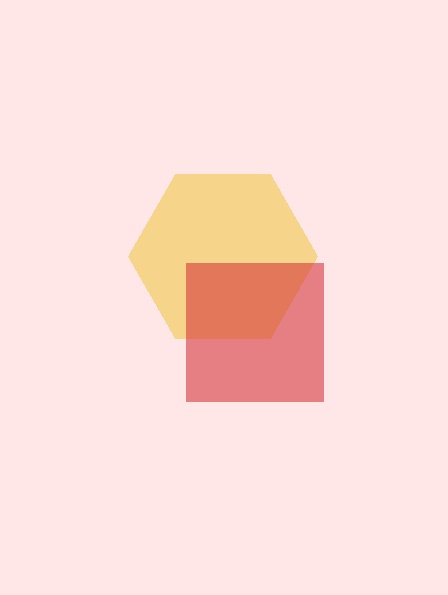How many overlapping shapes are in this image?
There are 2 overlapping shapes in the image.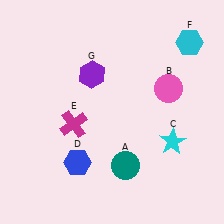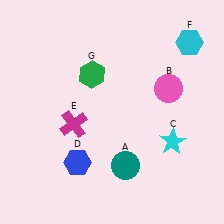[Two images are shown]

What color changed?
The hexagon (G) changed from purple in Image 1 to green in Image 2.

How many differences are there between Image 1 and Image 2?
There is 1 difference between the two images.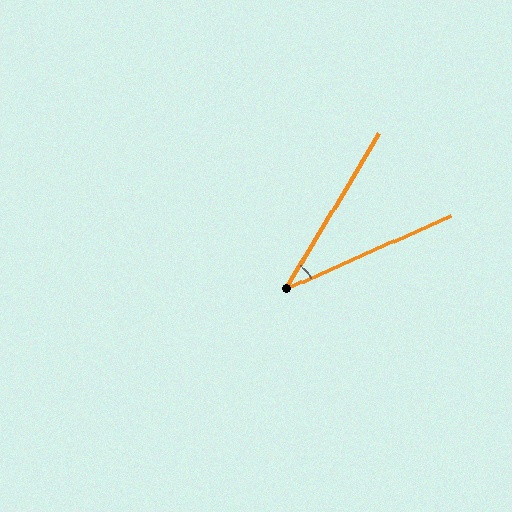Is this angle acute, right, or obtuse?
It is acute.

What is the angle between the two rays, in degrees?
Approximately 35 degrees.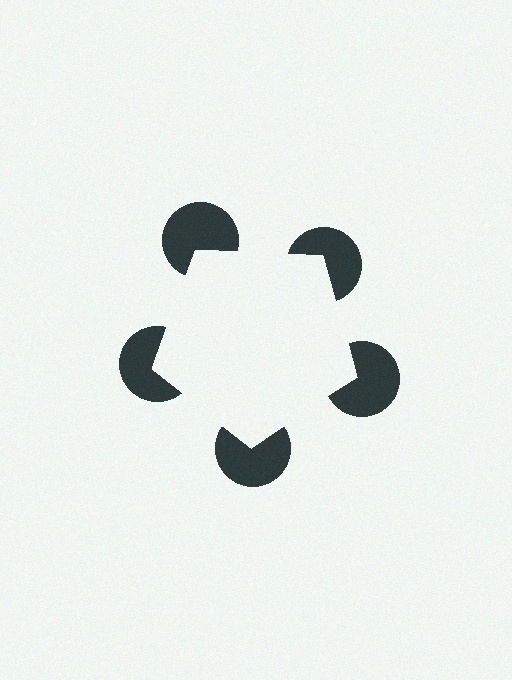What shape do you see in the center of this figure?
An illusory pentagon — its edges are inferred from the aligned wedge cuts in the pac-man discs, not physically drawn.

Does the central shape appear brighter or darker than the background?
It typically appears slightly brighter than the background, even though no actual brightness change is drawn.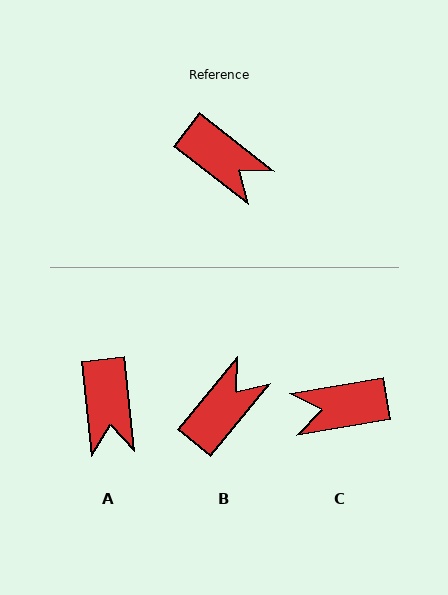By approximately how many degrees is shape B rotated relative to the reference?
Approximately 88 degrees counter-clockwise.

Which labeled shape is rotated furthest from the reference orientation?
C, about 132 degrees away.